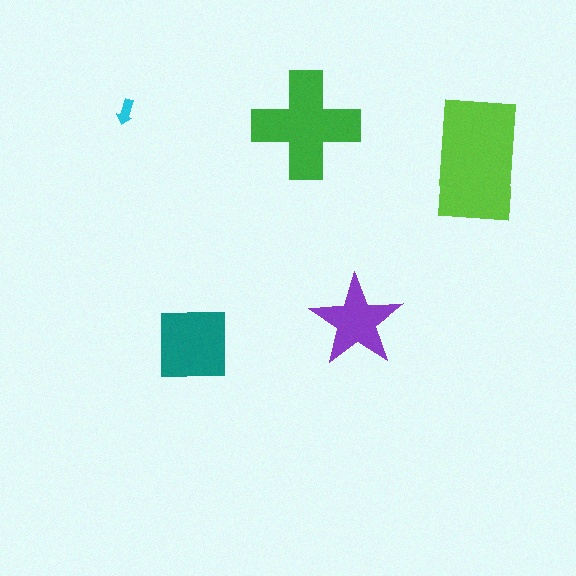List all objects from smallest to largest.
The cyan arrow, the purple star, the teal square, the green cross, the lime rectangle.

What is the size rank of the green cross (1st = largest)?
2nd.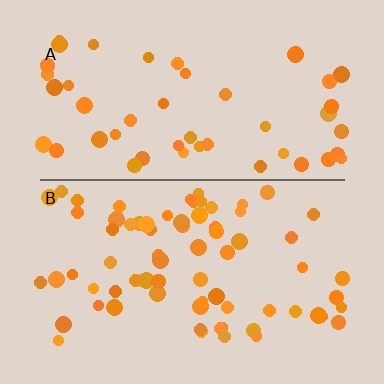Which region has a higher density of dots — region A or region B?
B (the bottom).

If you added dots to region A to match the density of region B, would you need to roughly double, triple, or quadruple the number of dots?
Approximately double.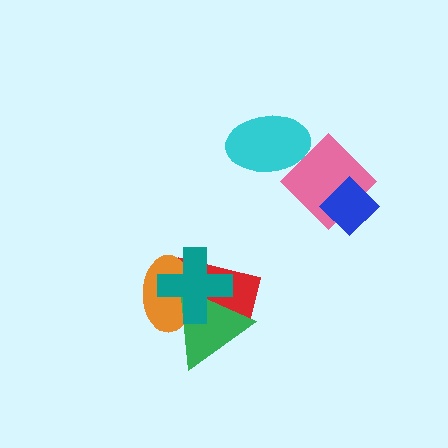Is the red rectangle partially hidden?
Yes, it is partially covered by another shape.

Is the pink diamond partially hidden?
Yes, it is partially covered by another shape.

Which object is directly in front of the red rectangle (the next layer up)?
The orange ellipse is directly in front of the red rectangle.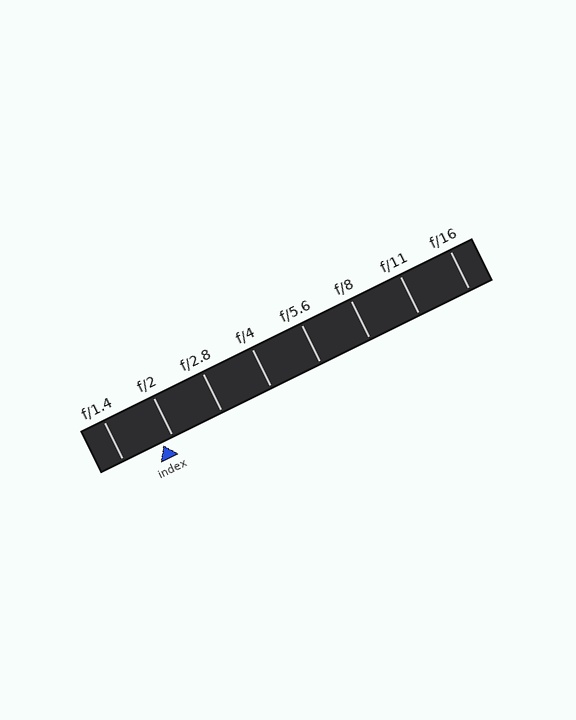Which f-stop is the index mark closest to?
The index mark is closest to f/2.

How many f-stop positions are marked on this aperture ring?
There are 8 f-stop positions marked.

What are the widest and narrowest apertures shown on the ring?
The widest aperture shown is f/1.4 and the narrowest is f/16.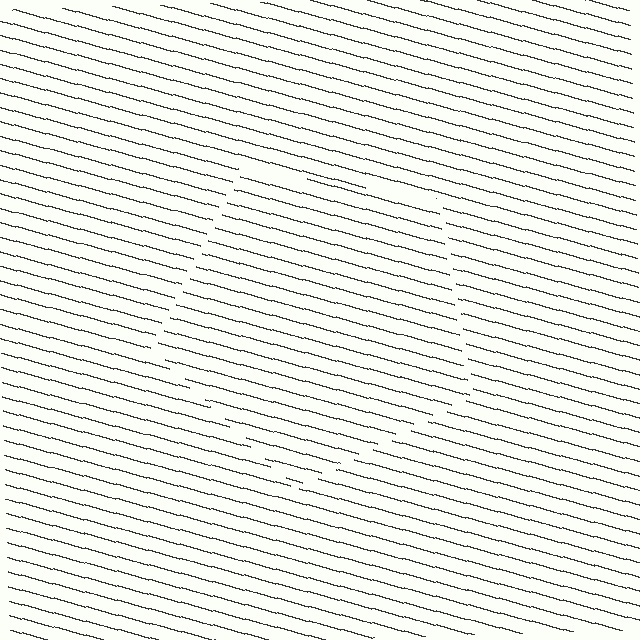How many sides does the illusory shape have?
5 sides — the line-ends trace a pentagon.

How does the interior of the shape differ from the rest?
The interior of the shape contains the same grating, shifted by half a period — the contour is defined by the phase discontinuity where line-ends from the inner and outer gratings abut.